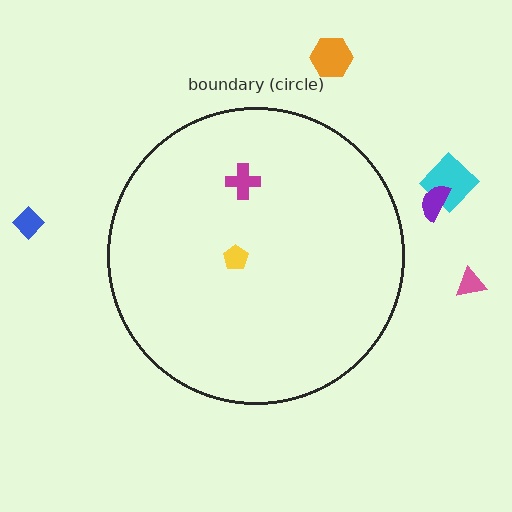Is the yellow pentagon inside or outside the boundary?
Inside.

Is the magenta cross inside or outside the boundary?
Inside.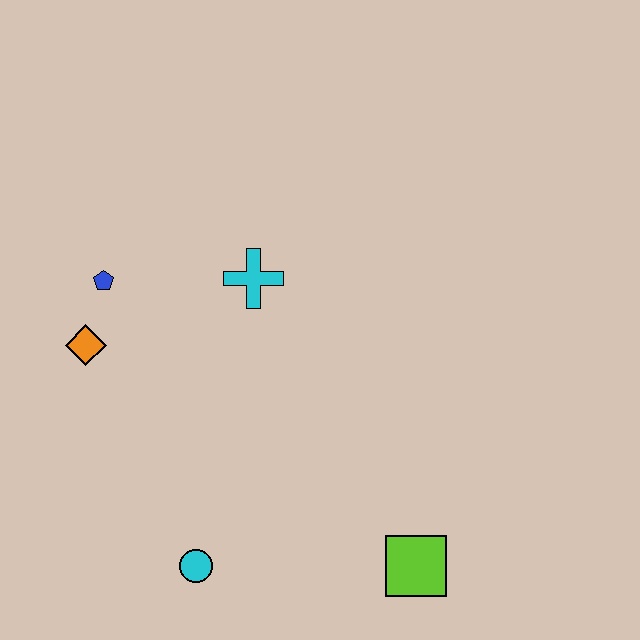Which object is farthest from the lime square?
The blue pentagon is farthest from the lime square.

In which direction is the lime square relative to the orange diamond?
The lime square is to the right of the orange diamond.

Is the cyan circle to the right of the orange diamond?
Yes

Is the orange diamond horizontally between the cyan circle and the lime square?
No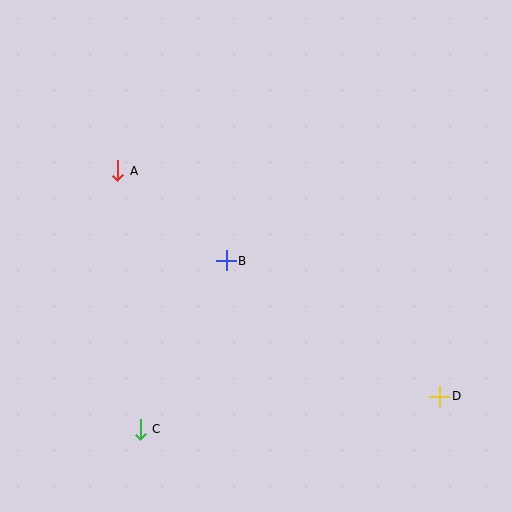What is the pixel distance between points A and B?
The distance between A and B is 141 pixels.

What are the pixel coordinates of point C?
Point C is at (140, 429).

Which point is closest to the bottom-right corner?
Point D is closest to the bottom-right corner.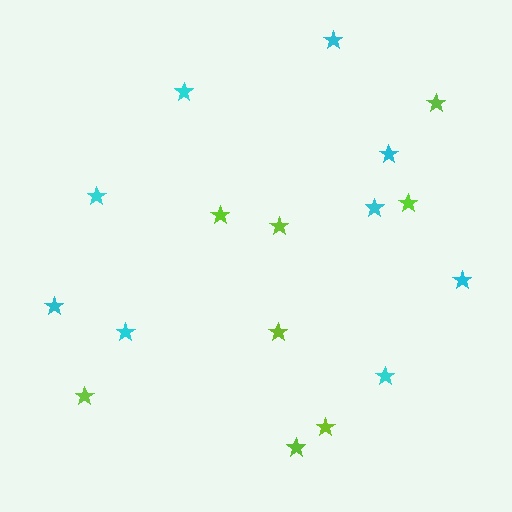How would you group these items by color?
There are 2 groups: one group of cyan stars (9) and one group of lime stars (8).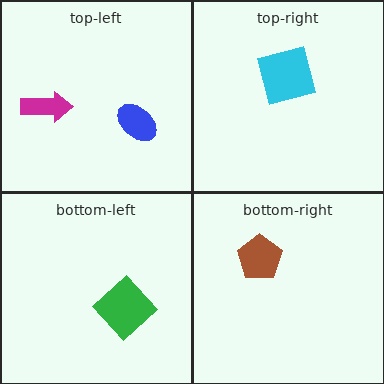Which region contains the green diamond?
The bottom-left region.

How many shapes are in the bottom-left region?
1.